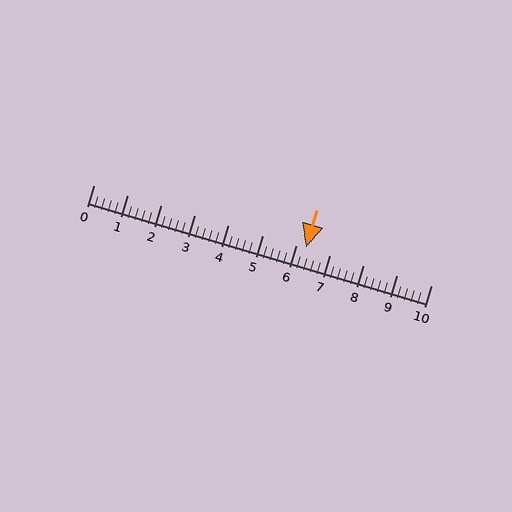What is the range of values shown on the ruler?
The ruler shows values from 0 to 10.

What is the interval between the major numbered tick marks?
The major tick marks are spaced 1 units apart.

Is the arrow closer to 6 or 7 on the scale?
The arrow is closer to 6.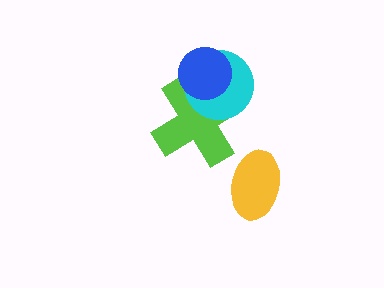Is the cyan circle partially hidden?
Yes, it is partially covered by another shape.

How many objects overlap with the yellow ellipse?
0 objects overlap with the yellow ellipse.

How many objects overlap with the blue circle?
2 objects overlap with the blue circle.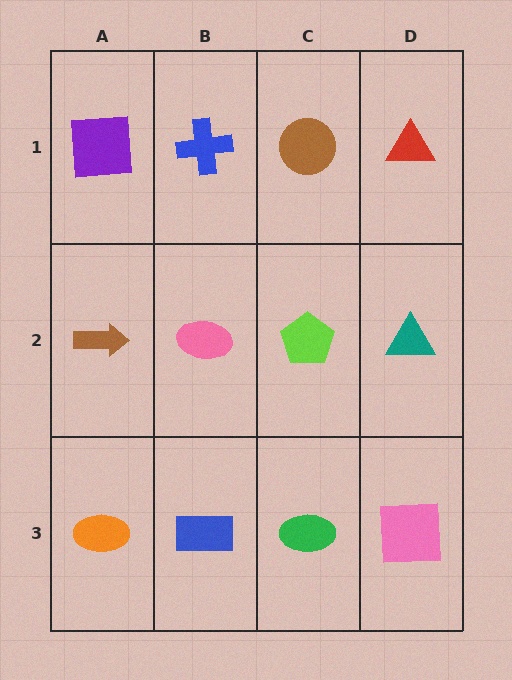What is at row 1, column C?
A brown circle.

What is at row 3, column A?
An orange ellipse.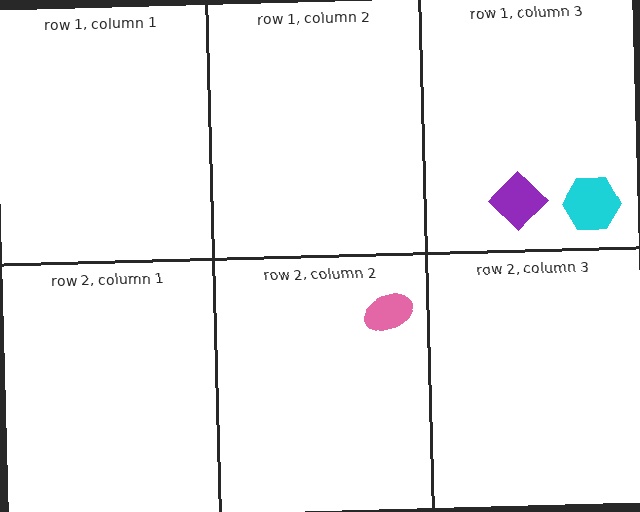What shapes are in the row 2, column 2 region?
The pink ellipse.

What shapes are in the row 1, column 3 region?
The purple diamond, the cyan hexagon.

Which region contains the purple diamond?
The row 1, column 3 region.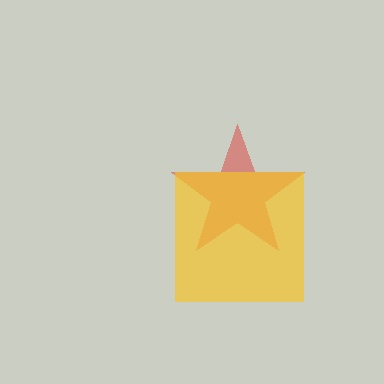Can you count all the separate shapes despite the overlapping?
Yes, there are 2 separate shapes.